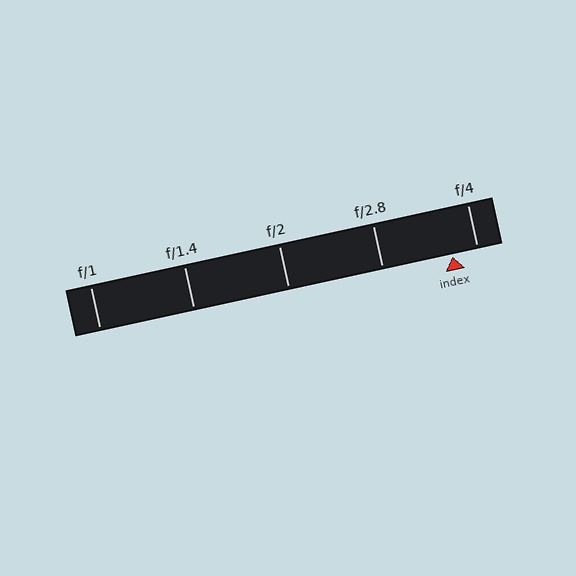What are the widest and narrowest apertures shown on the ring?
The widest aperture shown is f/1 and the narrowest is f/4.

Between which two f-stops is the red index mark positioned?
The index mark is between f/2.8 and f/4.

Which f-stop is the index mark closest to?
The index mark is closest to f/4.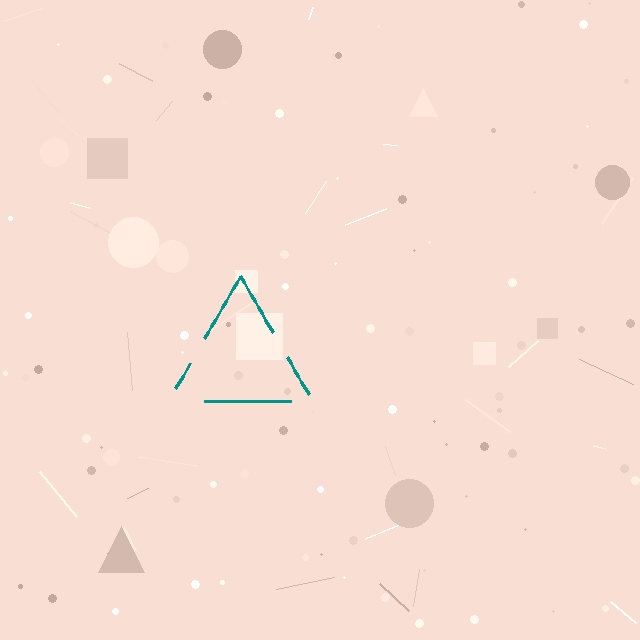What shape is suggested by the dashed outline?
The dashed outline suggests a triangle.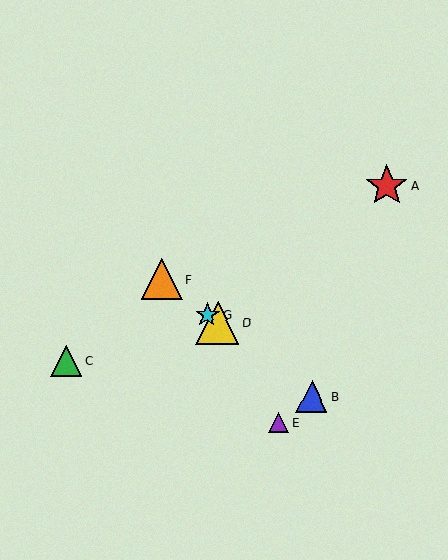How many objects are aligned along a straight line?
4 objects (B, D, F, G) are aligned along a straight line.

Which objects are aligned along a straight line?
Objects B, D, F, G are aligned along a straight line.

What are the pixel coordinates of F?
Object F is at (162, 279).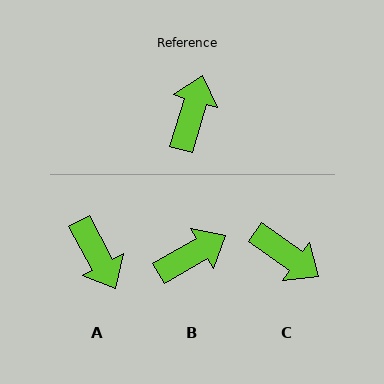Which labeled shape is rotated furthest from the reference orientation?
A, about 135 degrees away.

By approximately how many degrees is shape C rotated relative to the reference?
Approximately 108 degrees clockwise.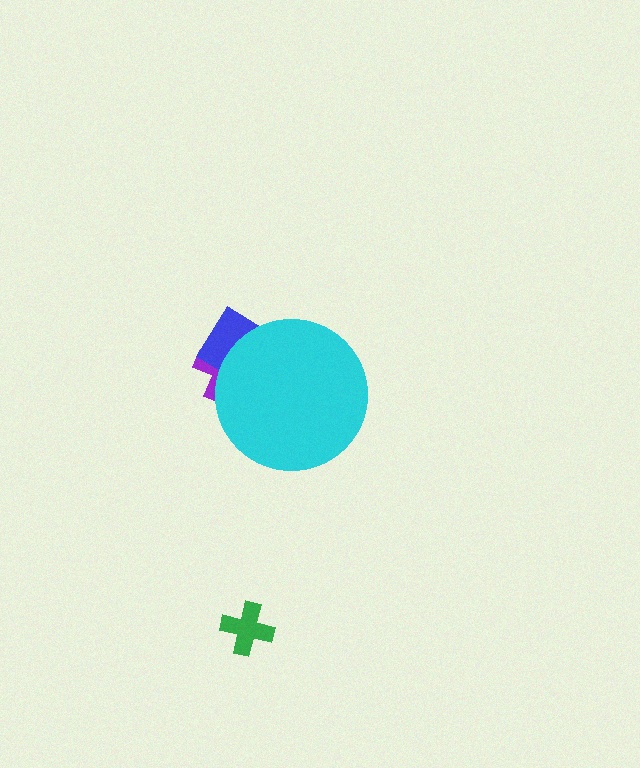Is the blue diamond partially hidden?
Yes, the blue diamond is partially hidden behind the cyan circle.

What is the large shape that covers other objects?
A cyan circle.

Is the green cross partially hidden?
No, the green cross is fully visible.